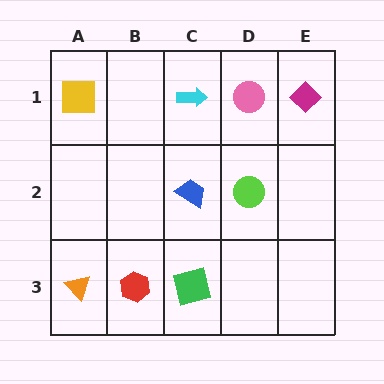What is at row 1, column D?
A pink circle.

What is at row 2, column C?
A blue trapezoid.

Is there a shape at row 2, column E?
No, that cell is empty.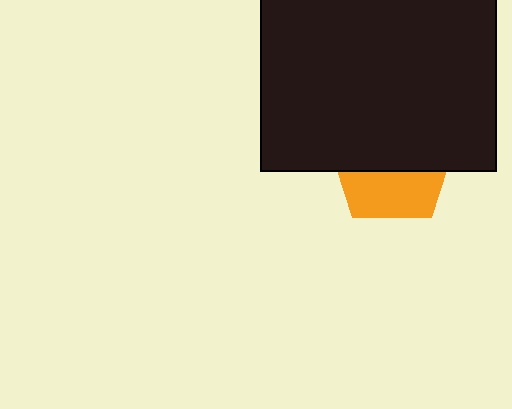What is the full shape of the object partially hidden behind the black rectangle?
The partially hidden object is an orange pentagon.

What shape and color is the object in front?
The object in front is a black rectangle.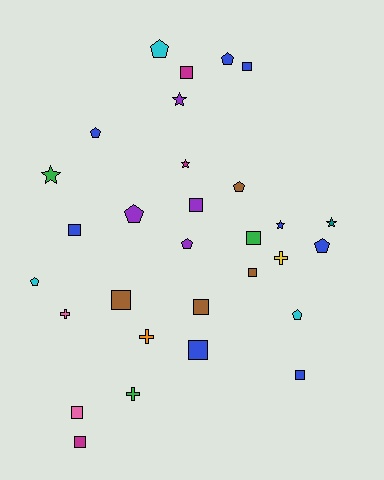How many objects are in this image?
There are 30 objects.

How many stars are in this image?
There are 5 stars.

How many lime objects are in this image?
There are no lime objects.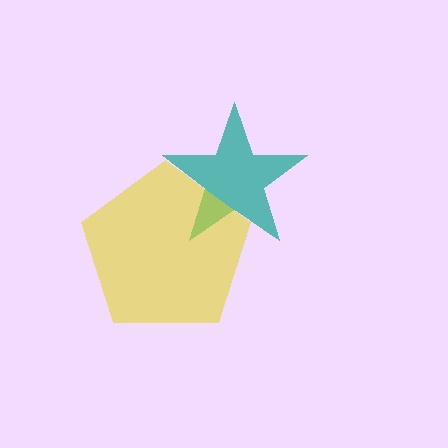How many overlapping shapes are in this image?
There are 2 overlapping shapes in the image.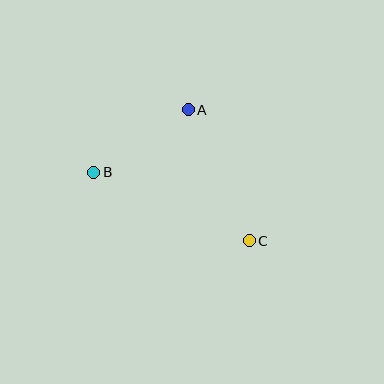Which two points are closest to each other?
Points A and B are closest to each other.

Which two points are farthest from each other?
Points B and C are farthest from each other.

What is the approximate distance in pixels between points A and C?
The distance between A and C is approximately 144 pixels.